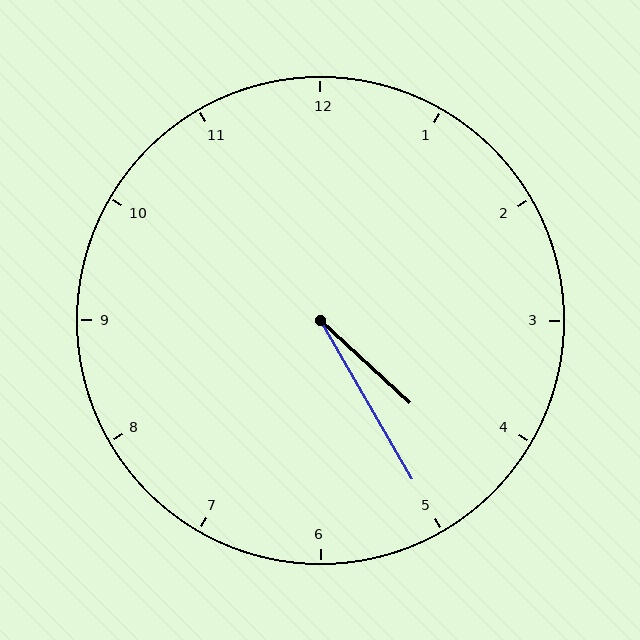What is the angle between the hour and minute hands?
Approximately 18 degrees.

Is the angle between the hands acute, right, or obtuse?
It is acute.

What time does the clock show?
4:25.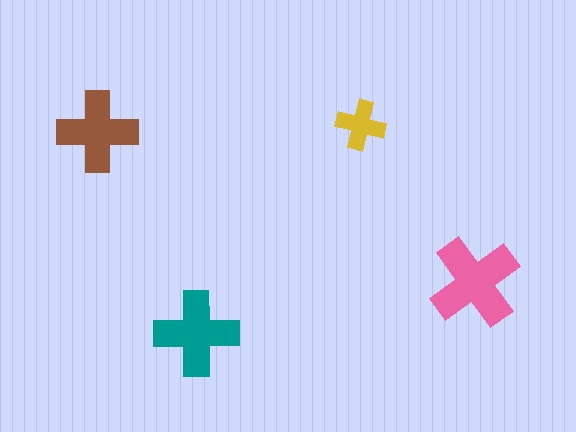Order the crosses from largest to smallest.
the pink one, the teal one, the brown one, the yellow one.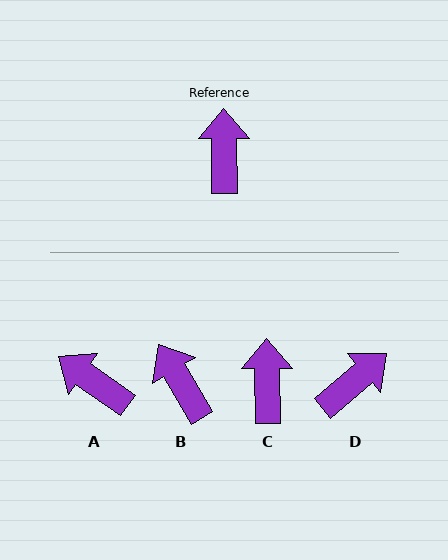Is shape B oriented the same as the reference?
No, it is off by about 30 degrees.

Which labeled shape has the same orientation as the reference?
C.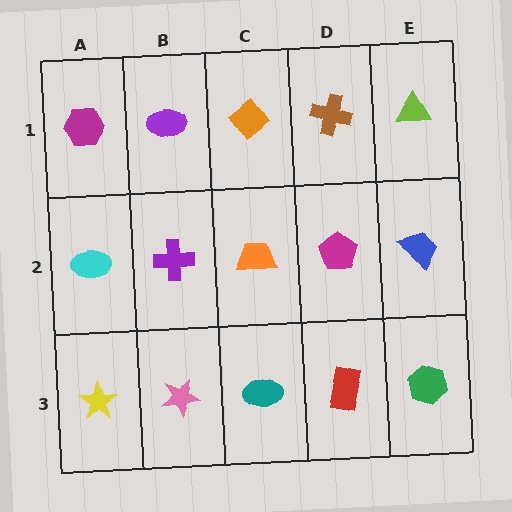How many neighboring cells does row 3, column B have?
3.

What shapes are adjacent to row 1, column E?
A blue trapezoid (row 2, column E), a brown cross (row 1, column D).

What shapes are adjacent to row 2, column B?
A purple ellipse (row 1, column B), a pink star (row 3, column B), a cyan ellipse (row 2, column A), an orange trapezoid (row 2, column C).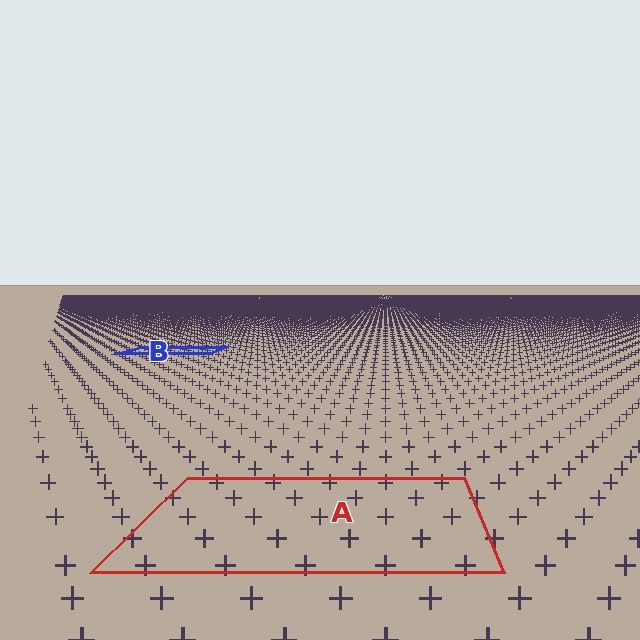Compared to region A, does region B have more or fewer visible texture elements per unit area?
Region B has more texture elements per unit area — they are packed more densely because it is farther away.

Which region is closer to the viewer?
Region A is closer. The texture elements there are larger and more spread out.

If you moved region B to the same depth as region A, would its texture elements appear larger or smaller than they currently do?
They would appear larger. At a closer depth, the same texture elements are projected at a bigger on-screen size.